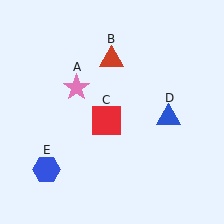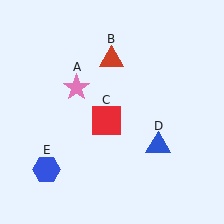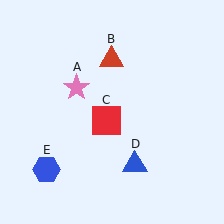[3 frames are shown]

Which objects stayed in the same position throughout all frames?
Pink star (object A) and red triangle (object B) and red square (object C) and blue hexagon (object E) remained stationary.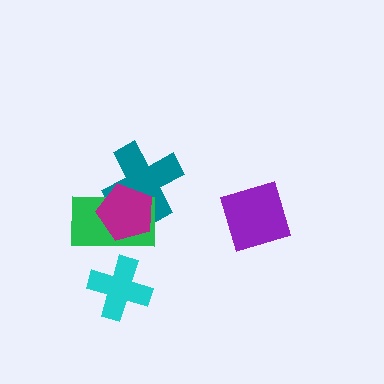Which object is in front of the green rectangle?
The magenta pentagon is in front of the green rectangle.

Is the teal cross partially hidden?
Yes, it is partially covered by another shape.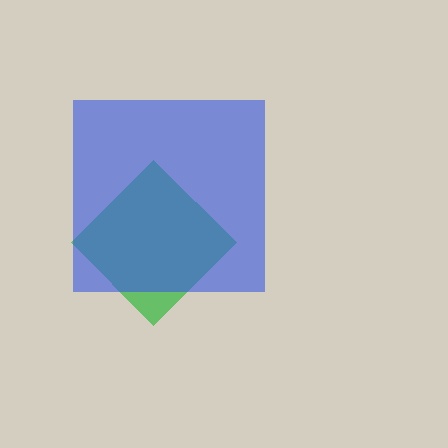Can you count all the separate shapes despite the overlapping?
Yes, there are 2 separate shapes.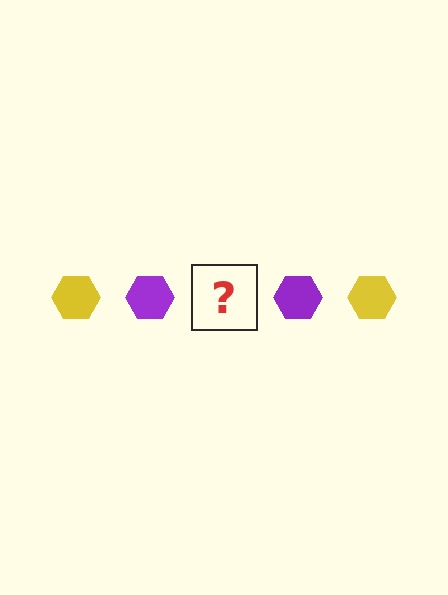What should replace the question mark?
The question mark should be replaced with a yellow hexagon.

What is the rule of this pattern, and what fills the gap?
The rule is that the pattern cycles through yellow, purple hexagons. The gap should be filled with a yellow hexagon.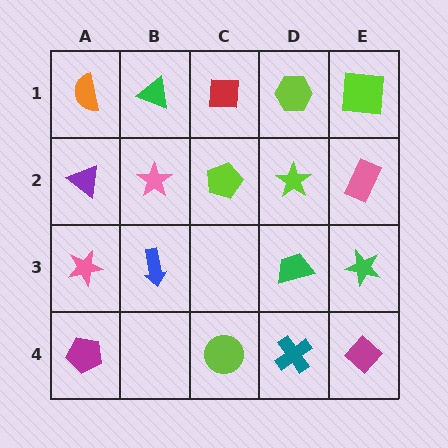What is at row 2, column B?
A pink star.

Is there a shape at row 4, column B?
No, that cell is empty.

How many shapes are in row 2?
5 shapes.